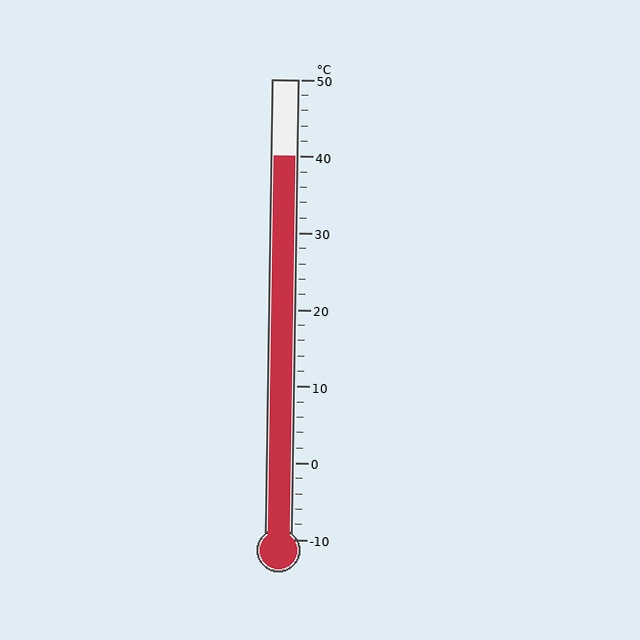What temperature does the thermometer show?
The thermometer shows approximately 40°C.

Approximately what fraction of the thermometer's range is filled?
The thermometer is filled to approximately 85% of its range.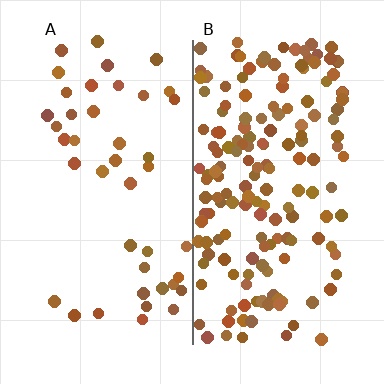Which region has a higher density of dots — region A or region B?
B (the right).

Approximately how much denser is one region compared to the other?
Approximately 4.0× — region B over region A.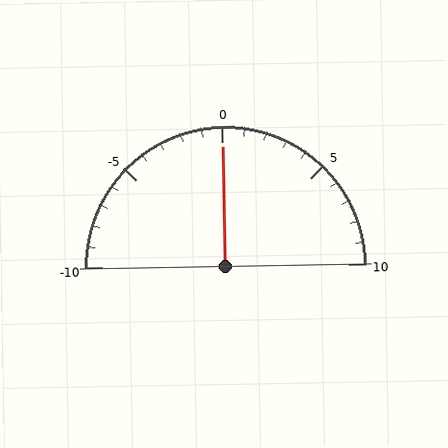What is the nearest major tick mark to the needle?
The nearest major tick mark is 0.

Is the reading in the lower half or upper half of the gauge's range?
The reading is in the upper half of the range (-10 to 10).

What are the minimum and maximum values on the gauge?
The gauge ranges from -10 to 10.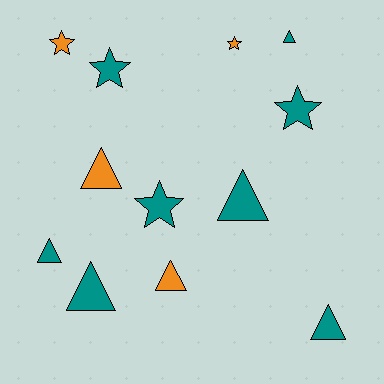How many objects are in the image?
There are 12 objects.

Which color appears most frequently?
Teal, with 8 objects.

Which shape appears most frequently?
Triangle, with 7 objects.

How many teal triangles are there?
There are 5 teal triangles.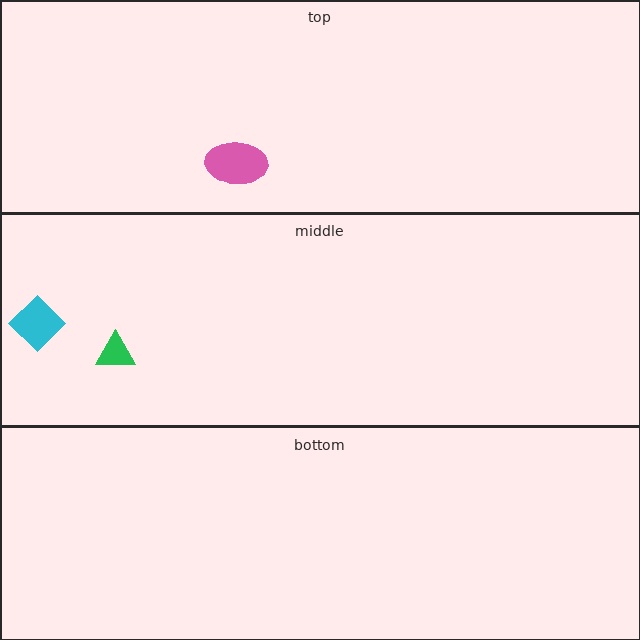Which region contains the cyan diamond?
The middle region.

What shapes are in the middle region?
The cyan diamond, the green triangle.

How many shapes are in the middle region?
2.